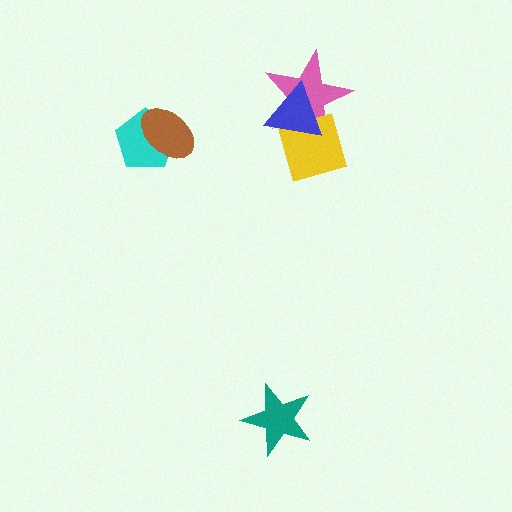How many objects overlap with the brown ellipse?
1 object overlaps with the brown ellipse.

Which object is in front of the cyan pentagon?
The brown ellipse is in front of the cyan pentagon.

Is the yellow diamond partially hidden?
Yes, it is partially covered by another shape.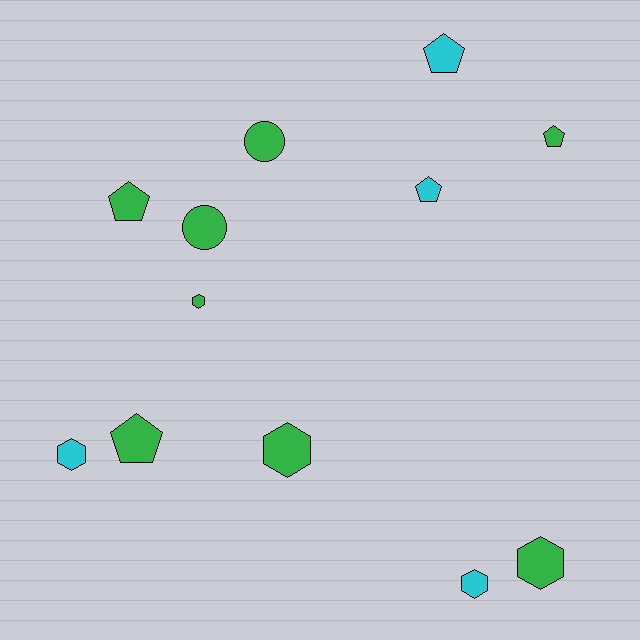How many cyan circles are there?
There are no cyan circles.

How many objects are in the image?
There are 12 objects.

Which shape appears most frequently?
Pentagon, with 5 objects.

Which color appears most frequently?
Green, with 8 objects.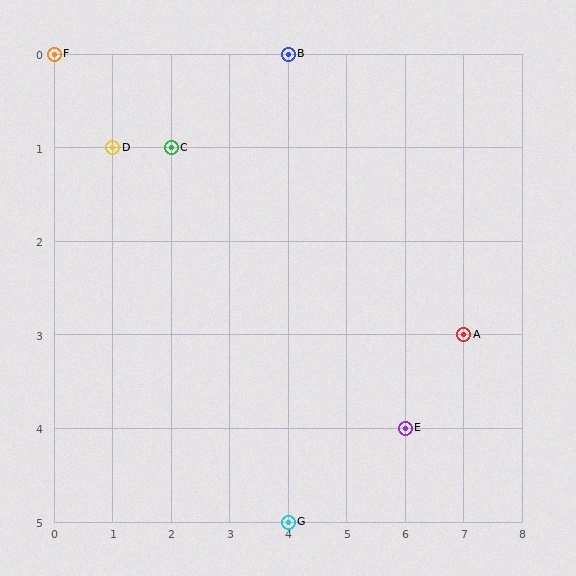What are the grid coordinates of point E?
Point E is at grid coordinates (6, 4).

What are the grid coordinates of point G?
Point G is at grid coordinates (4, 5).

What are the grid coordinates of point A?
Point A is at grid coordinates (7, 3).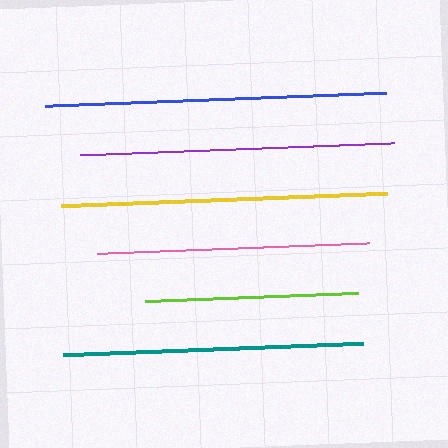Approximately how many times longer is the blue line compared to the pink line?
The blue line is approximately 1.3 times the length of the pink line.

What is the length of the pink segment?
The pink segment is approximately 272 pixels long.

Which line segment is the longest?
The blue line is the longest at approximately 341 pixels.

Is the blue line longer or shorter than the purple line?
The blue line is longer than the purple line.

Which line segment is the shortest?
The lime line is the shortest at approximately 213 pixels.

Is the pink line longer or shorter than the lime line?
The pink line is longer than the lime line.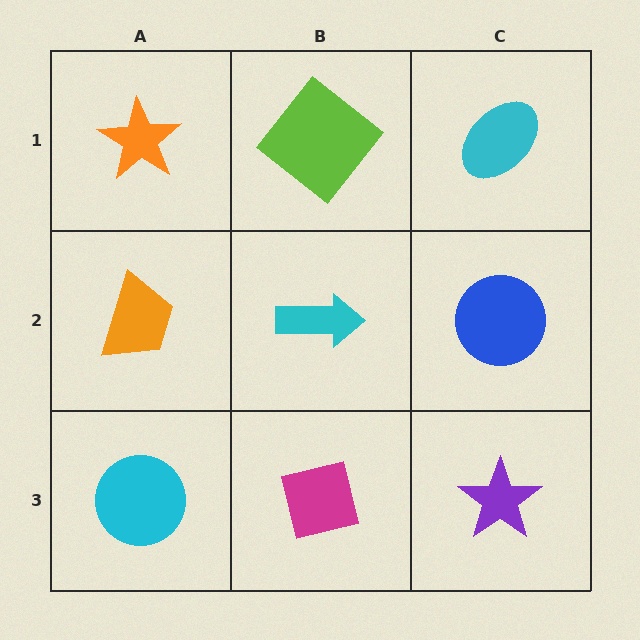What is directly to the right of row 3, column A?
A magenta square.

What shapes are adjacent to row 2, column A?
An orange star (row 1, column A), a cyan circle (row 3, column A), a cyan arrow (row 2, column B).